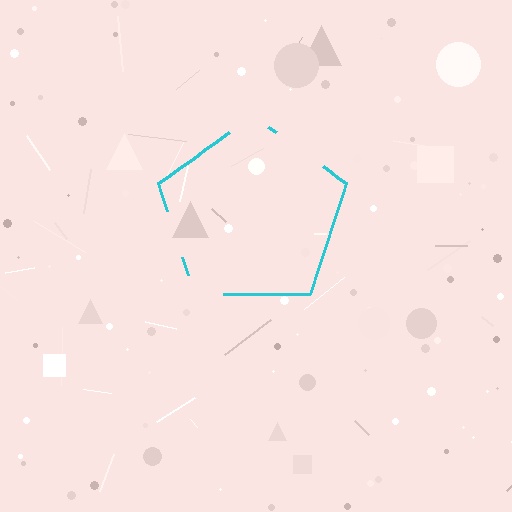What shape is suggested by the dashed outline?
The dashed outline suggests a pentagon.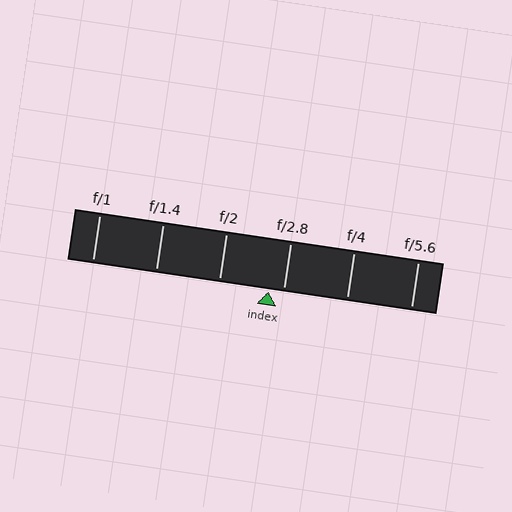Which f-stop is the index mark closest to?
The index mark is closest to f/2.8.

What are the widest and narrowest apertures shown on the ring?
The widest aperture shown is f/1 and the narrowest is f/5.6.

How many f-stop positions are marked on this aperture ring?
There are 6 f-stop positions marked.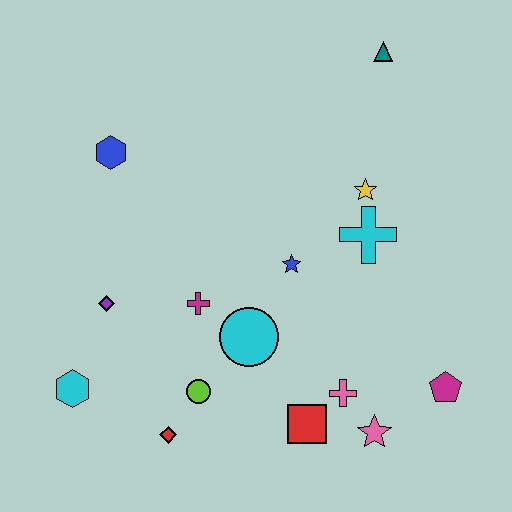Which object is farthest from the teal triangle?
The cyan hexagon is farthest from the teal triangle.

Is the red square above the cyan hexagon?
No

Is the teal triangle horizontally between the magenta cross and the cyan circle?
No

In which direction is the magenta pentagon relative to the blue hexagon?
The magenta pentagon is to the right of the blue hexagon.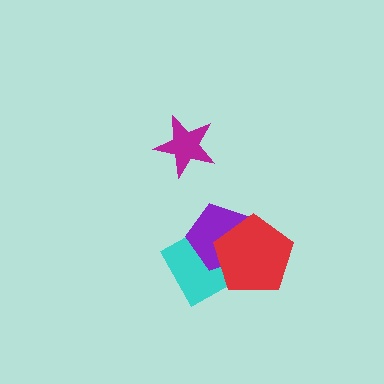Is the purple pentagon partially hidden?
Yes, it is partially covered by another shape.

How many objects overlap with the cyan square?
2 objects overlap with the cyan square.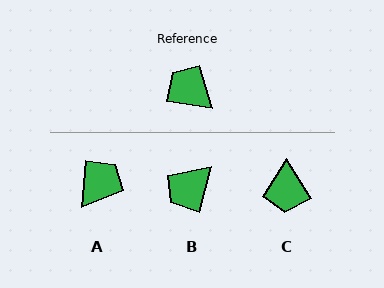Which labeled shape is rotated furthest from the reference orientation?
C, about 130 degrees away.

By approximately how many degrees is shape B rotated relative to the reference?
Approximately 84 degrees counter-clockwise.